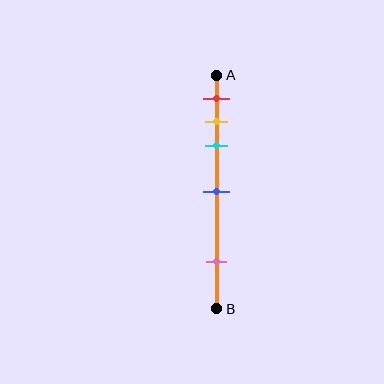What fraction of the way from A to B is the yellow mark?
The yellow mark is approximately 20% (0.2) of the way from A to B.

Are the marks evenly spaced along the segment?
No, the marks are not evenly spaced.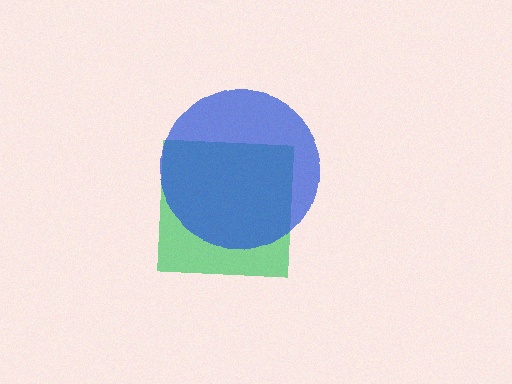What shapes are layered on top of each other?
The layered shapes are: a green square, a blue circle.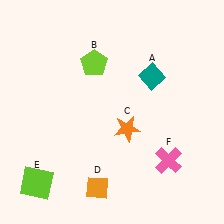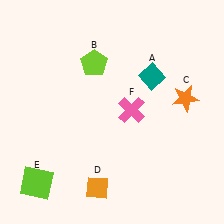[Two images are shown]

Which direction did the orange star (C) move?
The orange star (C) moved right.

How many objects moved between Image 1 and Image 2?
2 objects moved between the two images.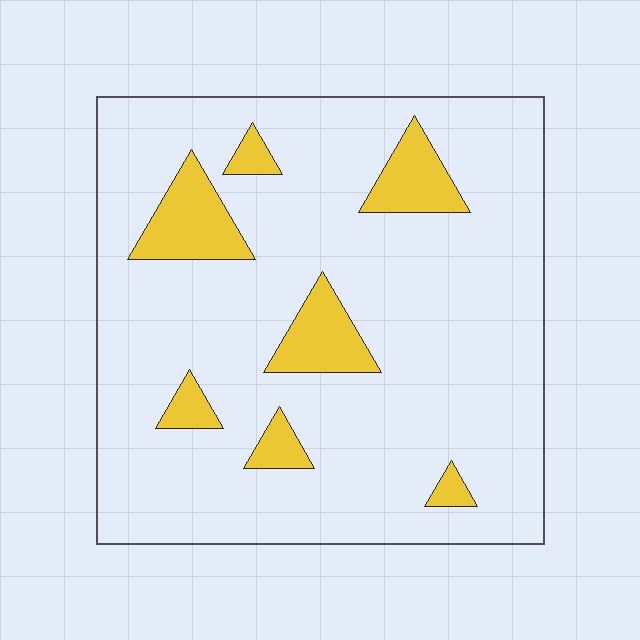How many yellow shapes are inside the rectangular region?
7.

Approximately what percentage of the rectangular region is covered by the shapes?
Approximately 15%.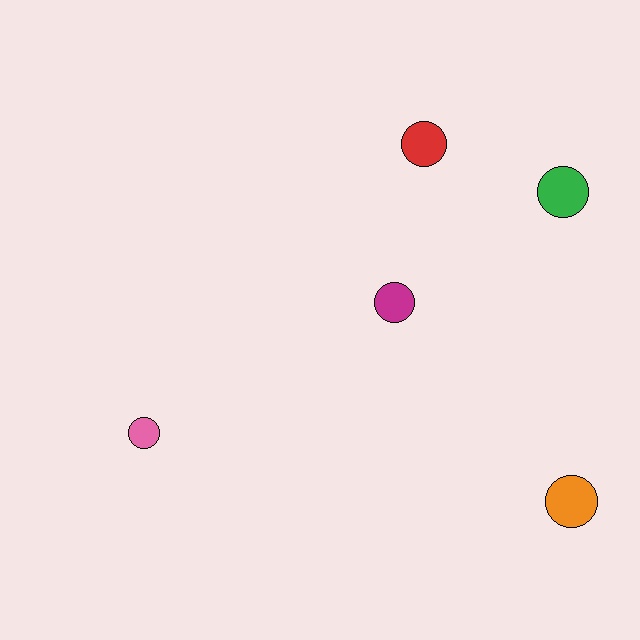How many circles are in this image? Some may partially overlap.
There are 5 circles.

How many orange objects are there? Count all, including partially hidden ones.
There is 1 orange object.